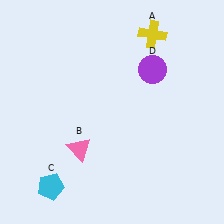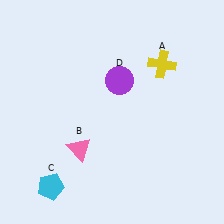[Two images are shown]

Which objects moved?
The objects that moved are: the yellow cross (A), the purple circle (D).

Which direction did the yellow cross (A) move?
The yellow cross (A) moved down.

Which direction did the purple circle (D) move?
The purple circle (D) moved left.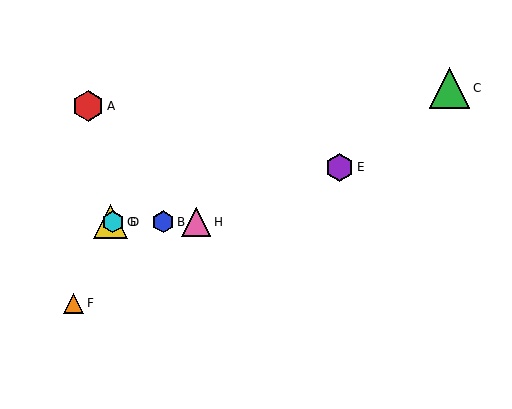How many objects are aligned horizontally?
4 objects (B, D, G, H) are aligned horizontally.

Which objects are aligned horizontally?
Objects B, D, G, H are aligned horizontally.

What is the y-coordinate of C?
Object C is at y≈88.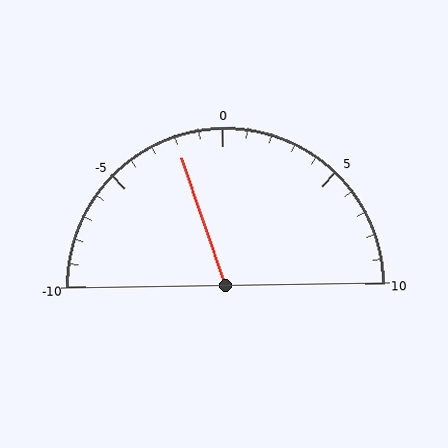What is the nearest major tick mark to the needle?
The nearest major tick mark is 0.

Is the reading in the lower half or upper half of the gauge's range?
The reading is in the lower half of the range (-10 to 10).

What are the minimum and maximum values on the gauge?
The gauge ranges from -10 to 10.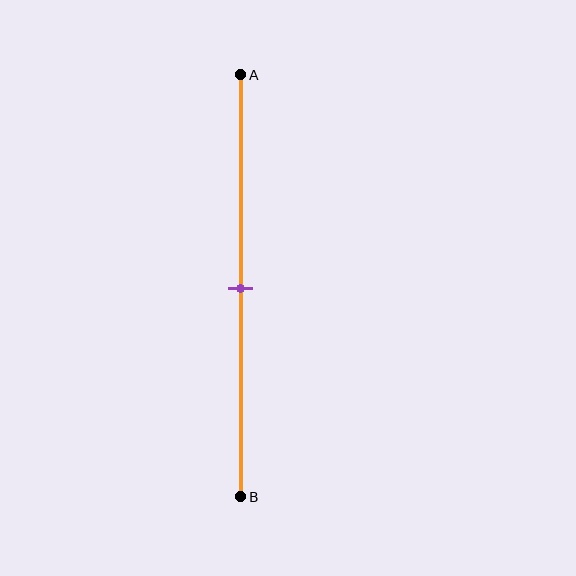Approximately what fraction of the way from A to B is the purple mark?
The purple mark is approximately 50% of the way from A to B.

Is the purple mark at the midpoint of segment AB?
Yes, the mark is approximately at the midpoint.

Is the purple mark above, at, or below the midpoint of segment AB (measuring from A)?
The purple mark is approximately at the midpoint of segment AB.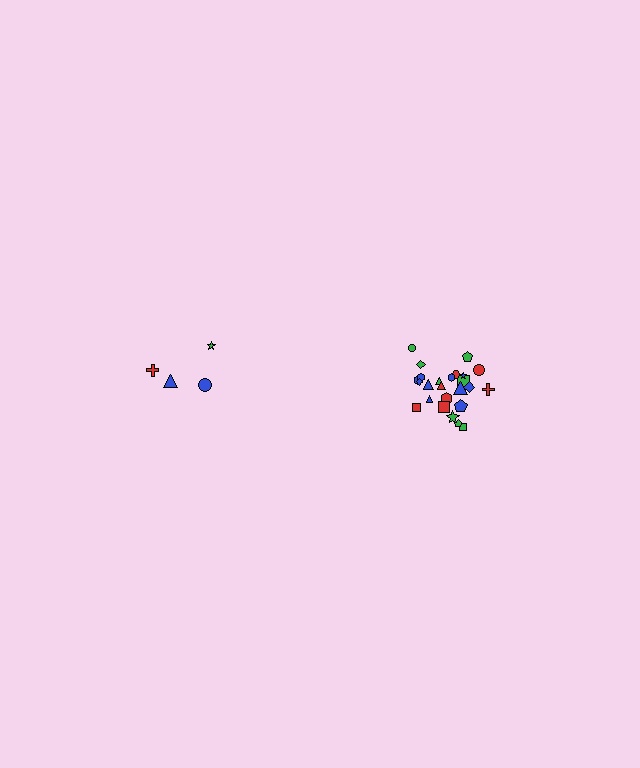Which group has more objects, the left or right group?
The right group.